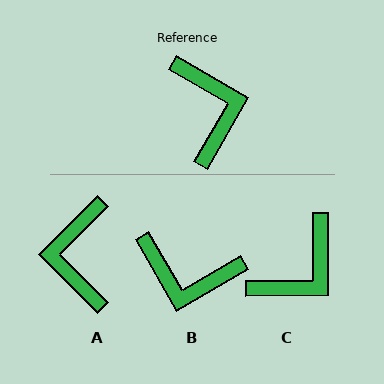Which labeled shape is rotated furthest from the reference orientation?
A, about 165 degrees away.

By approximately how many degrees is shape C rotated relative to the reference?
Approximately 60 degrees clockwise.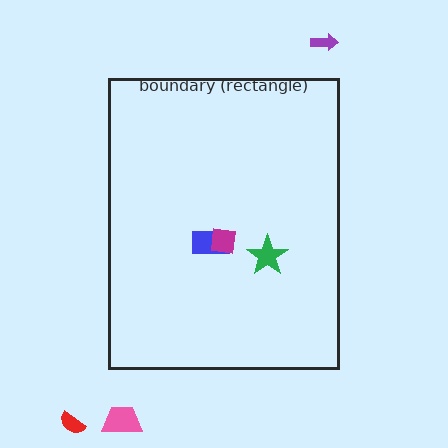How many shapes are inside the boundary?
3 inside, 3 outside.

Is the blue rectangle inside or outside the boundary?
Inside.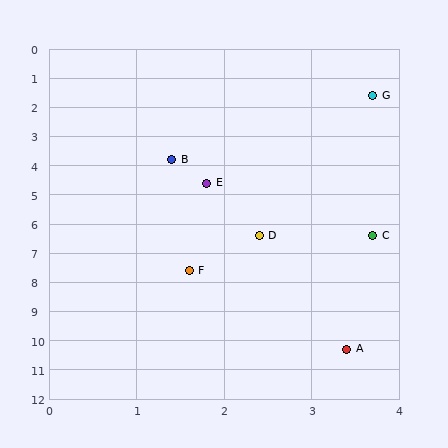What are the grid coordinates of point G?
Point G is at approximately (3.7, 1.6).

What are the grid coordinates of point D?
Point D is at approximately (2.4, 6.4).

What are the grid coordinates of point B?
Point B is at approximately (1.4, 3.8).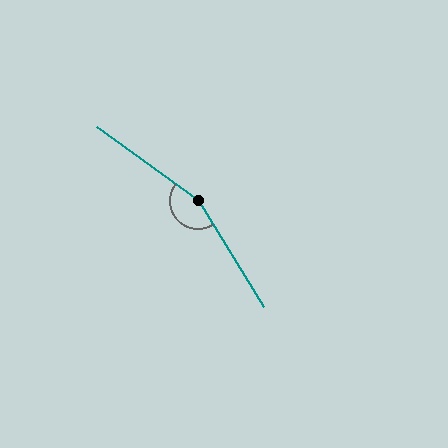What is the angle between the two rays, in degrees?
Approximately 158 degrees.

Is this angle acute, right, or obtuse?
It is obtuse.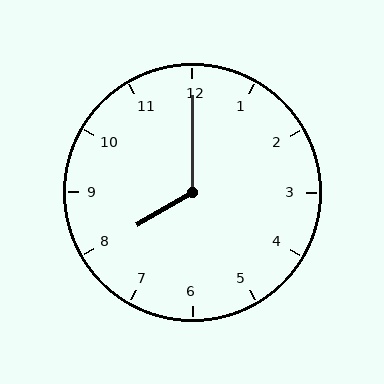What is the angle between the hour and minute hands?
Approximately 120 degrees.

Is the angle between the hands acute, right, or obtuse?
It is obtuse.